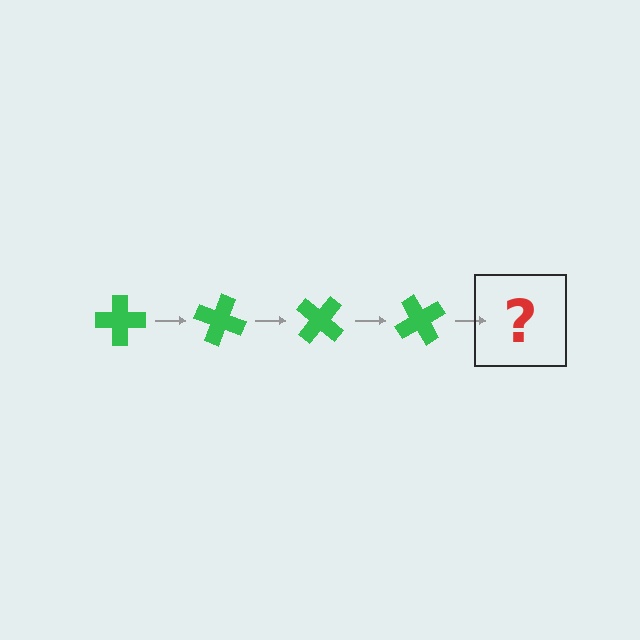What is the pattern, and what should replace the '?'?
The pattern is that the cross rotates 20 degrees each step. The '?' should be a green cross rotated 80 degrees.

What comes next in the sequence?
The next element should be a green cross rotated 80 degrees.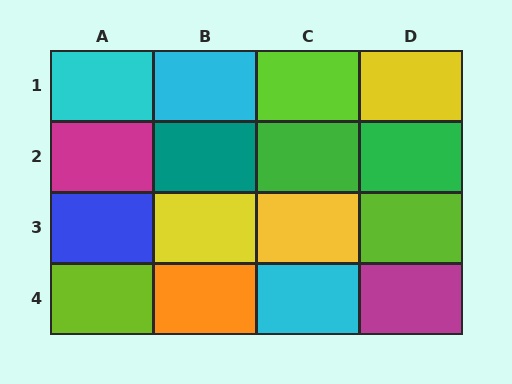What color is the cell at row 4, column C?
Cyan.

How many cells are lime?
3 cells are lime.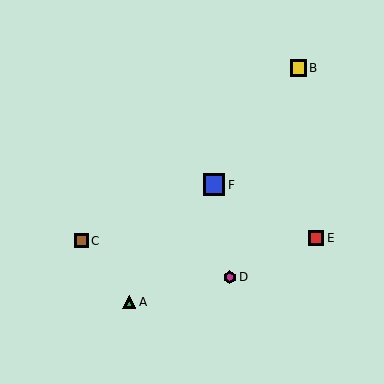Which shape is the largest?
The blue square (labeled F) is the largest.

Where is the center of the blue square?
The center of the blue square is at (214, 185).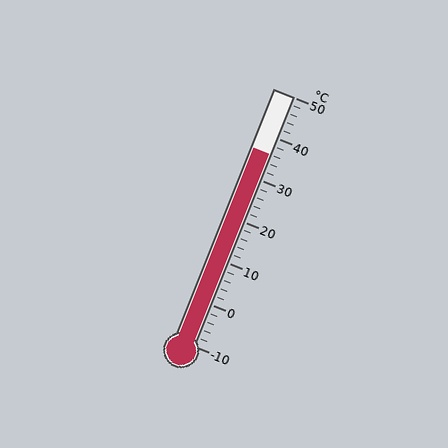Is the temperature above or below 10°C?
The temperature is above 10°C.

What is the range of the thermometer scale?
The thermometer scale ranges from -10°C to 50°C.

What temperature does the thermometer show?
The thermometer shows approximately 36°C.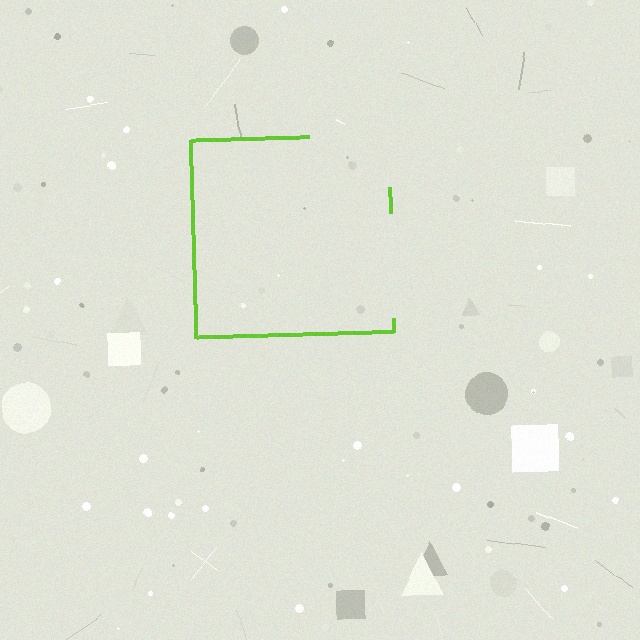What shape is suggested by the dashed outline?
The dashed outline suggests a square.